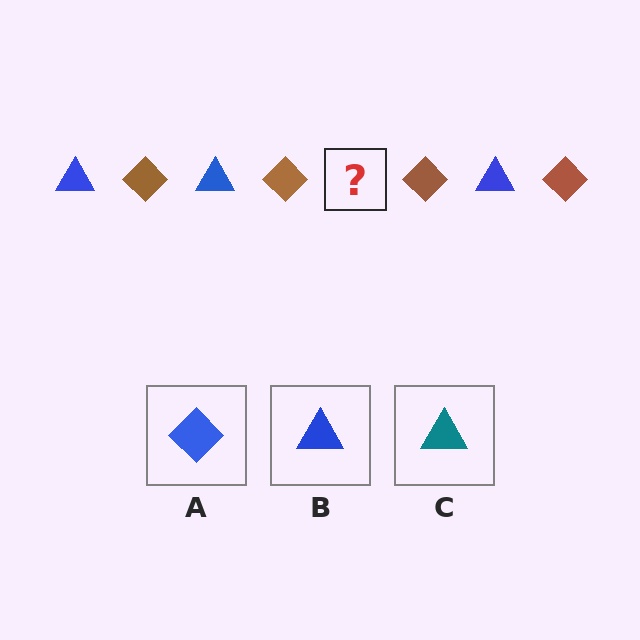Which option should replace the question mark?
Option B.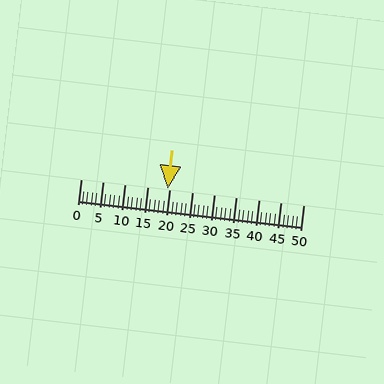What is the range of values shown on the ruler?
The ruler shows values from 0 to 50.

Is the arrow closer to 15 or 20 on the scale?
The arrow is closer to 20.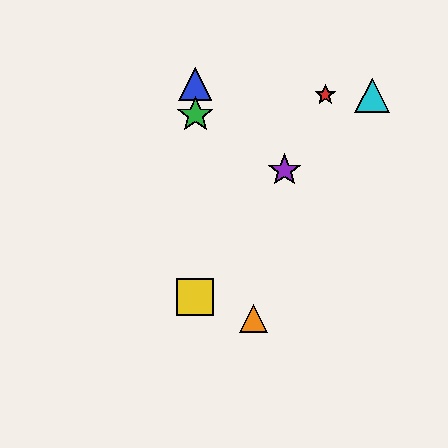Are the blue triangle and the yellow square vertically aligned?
Yes, both are at x≈195.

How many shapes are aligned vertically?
3 shapes (the blue triangle, the green star, the yellow square) are aligned vertically.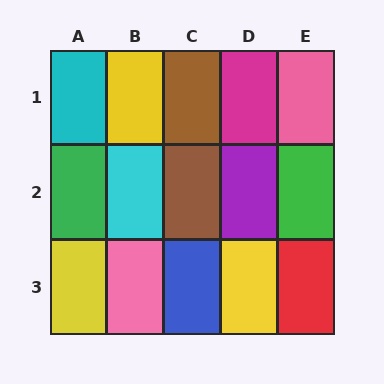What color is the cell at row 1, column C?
Brown.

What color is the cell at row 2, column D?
Purple.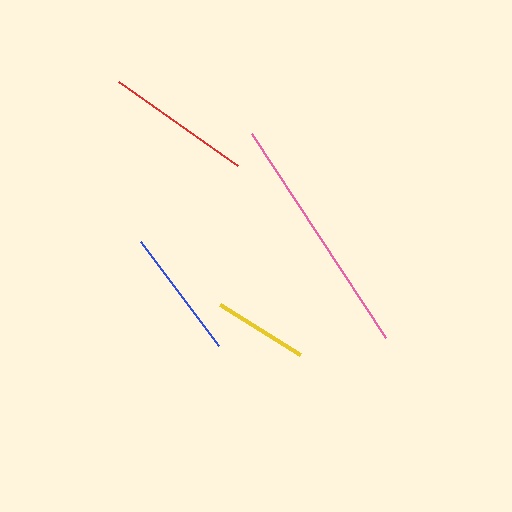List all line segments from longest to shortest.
From longest to shortest: pink, red, blue, yellow.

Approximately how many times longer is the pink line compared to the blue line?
The pink line is approximately 1.9 times the length of the blue line.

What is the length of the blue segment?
The blue segment is approximately 129 pixels long.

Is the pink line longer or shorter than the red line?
The pink line is longer than the red line.